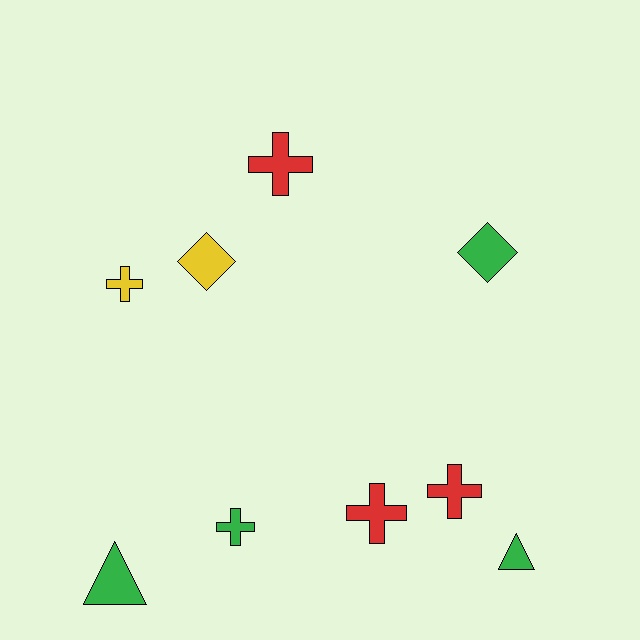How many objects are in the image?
There are 9 objects.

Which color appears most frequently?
Green, with 4 objects.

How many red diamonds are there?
There are no red diamonds.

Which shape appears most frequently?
Cross, with 5 objects.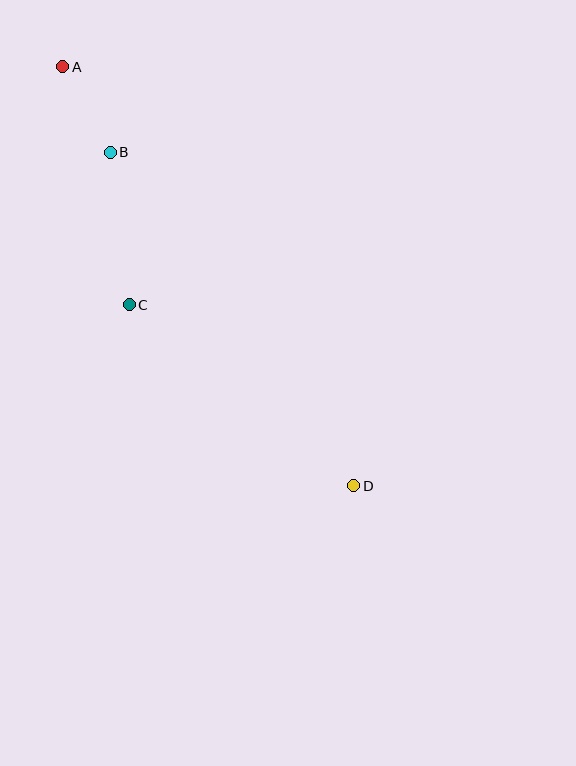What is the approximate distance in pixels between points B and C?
The distance between B and C is approximately 154 pixels.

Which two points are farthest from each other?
Points A and D are farthest from each other.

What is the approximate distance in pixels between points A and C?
The distance between A and C is approximately 247 pixels.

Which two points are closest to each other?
Points A and B are closest to each other.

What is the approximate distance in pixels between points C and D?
The distance between C and D is approximately 288 pixels.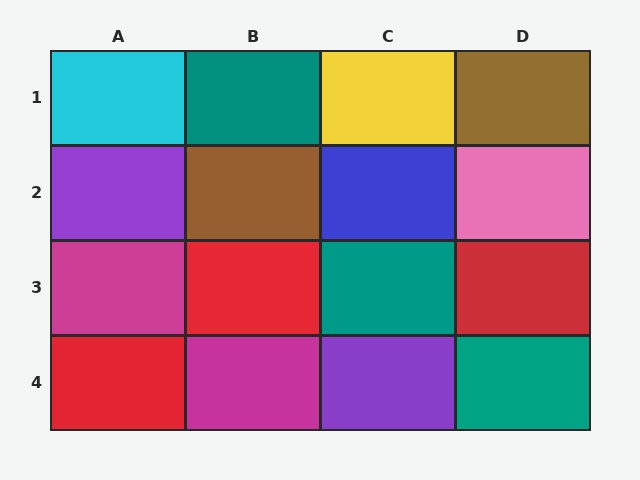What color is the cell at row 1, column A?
Cyan.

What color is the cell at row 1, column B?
Teal.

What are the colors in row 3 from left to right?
Magenta, red, teal, red.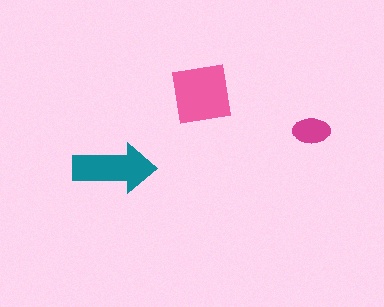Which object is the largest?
The pink square.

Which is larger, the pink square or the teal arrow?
The pink square.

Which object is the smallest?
The magenta ellipse.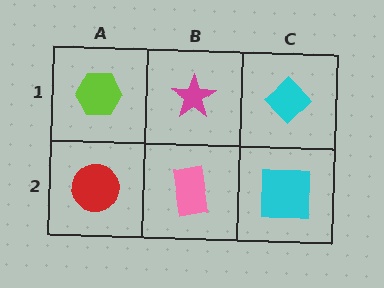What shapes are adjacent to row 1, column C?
A cyan square (row 2, column C), a magenta star (row 1, column B).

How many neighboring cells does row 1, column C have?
2.